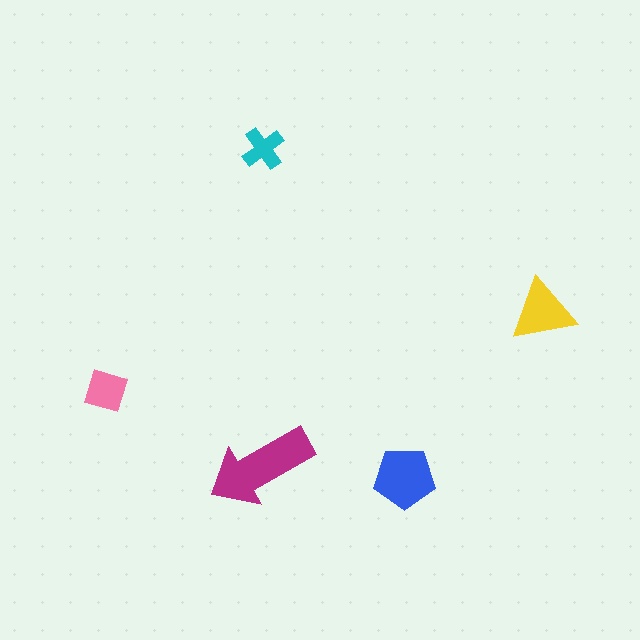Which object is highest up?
The cyan cross is topmost.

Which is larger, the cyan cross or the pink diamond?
The pink diamond.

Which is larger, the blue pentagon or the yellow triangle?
The blue pentagon.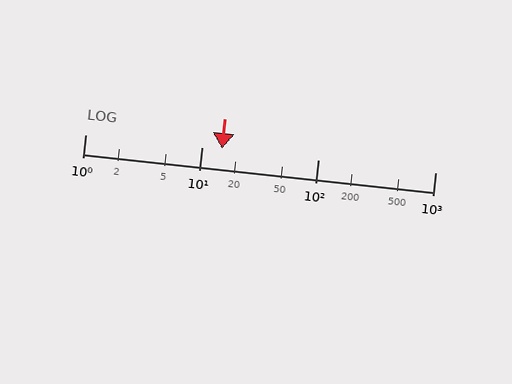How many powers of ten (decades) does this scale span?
The scale spans 3 decades, from 1 to 1000.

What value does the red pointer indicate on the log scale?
The pointer indicates approximately 15.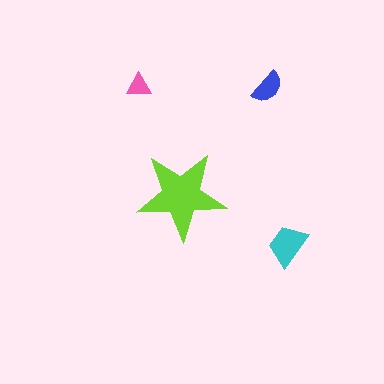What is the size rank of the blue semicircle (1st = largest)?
3rd.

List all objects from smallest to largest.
The pink triangle, the blue semicircle, the cyan trapezoid, the lime star.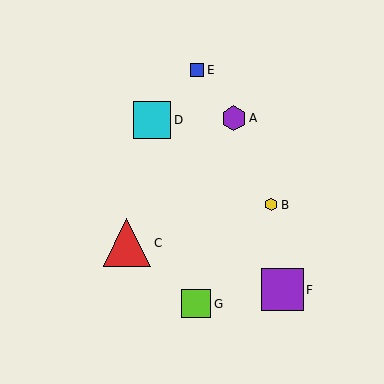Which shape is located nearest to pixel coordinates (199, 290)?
The lime square (labeled G) at (196, 304) is nearest to that location.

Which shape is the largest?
The red triangle (labeled C) is the largest.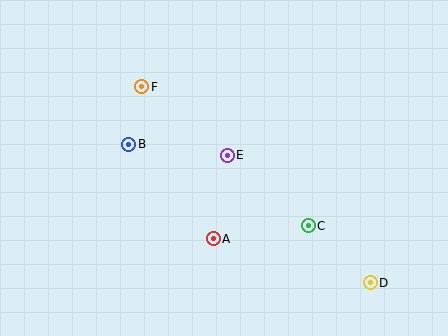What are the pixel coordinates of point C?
Point C is at (308, 226).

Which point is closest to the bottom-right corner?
Point D is closest to the bottom-right corner.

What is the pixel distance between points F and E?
The distance between F and E is 109 pixels.